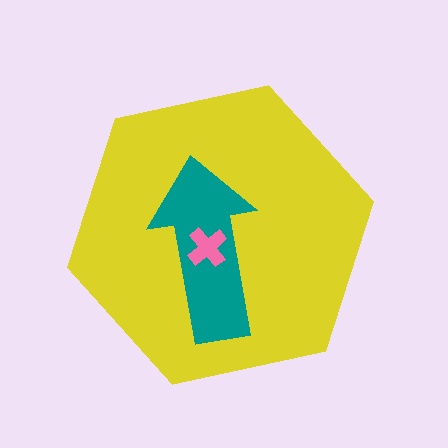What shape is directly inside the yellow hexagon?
The teal arrow.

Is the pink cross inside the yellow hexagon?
Yes.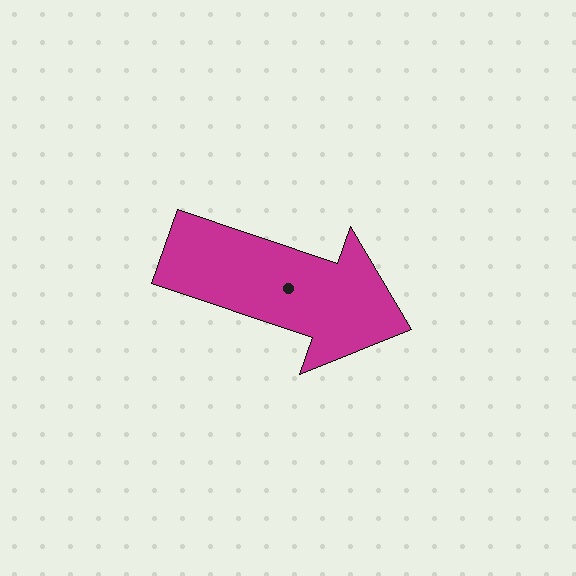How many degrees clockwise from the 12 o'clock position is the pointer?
Approximately 109 degrees.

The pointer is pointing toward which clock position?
Roughly 4 o'clock.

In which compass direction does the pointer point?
East.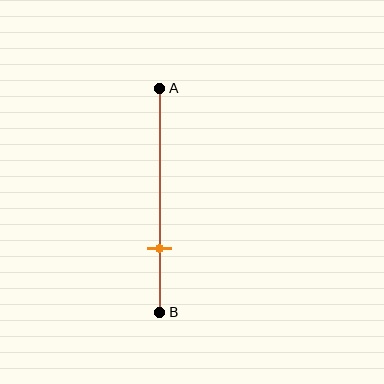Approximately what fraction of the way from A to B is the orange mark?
The orange mark is approximately 70% of the way from A to B.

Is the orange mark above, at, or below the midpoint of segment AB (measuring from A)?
The orange mark is below the midpoint of segment AB.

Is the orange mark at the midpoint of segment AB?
No, the mark is at about 70% from A, not at the 50% midpoint.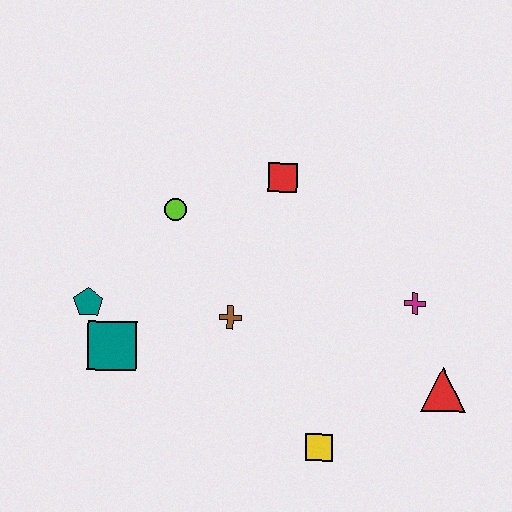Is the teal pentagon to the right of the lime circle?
No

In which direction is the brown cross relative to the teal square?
The brown cross is to the right of the teal square.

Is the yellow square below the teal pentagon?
Yes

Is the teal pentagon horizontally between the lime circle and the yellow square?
No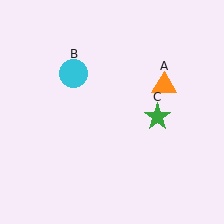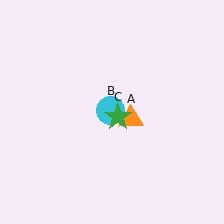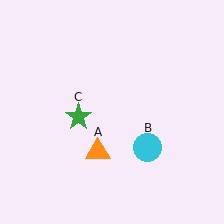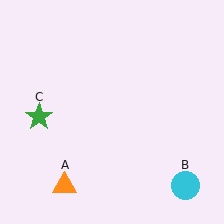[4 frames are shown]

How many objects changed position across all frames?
3 objects changed position: orange triangle (object A), cyan circle (object B), green star (object C).